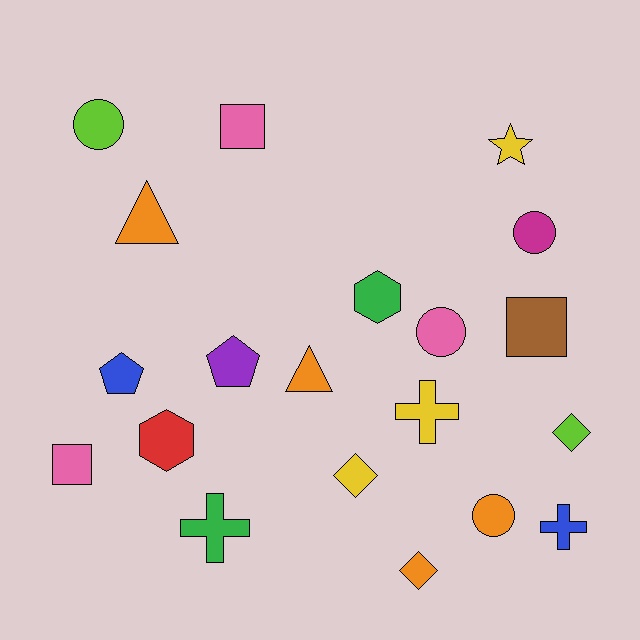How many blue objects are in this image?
There are 2 blue objects.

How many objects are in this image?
There are 20 objects.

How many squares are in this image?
There are 3 squares.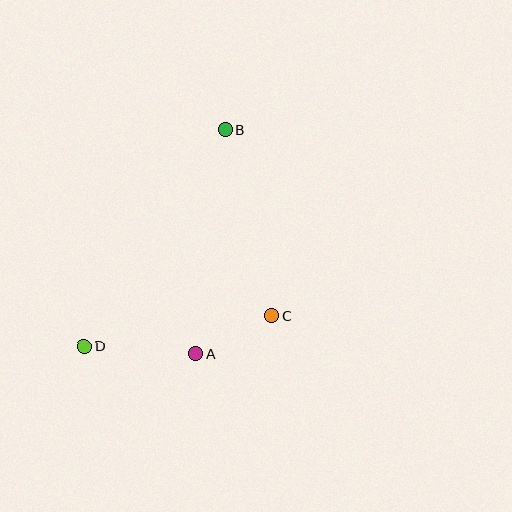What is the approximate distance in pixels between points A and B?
The distance between A and B is approximately 226 pixels.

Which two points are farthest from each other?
Points B and D are farthest from each other.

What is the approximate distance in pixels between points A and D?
The distance between A and D is approximately 111 pixels.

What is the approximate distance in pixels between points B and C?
The distance between B and C is approximately 191 pixels.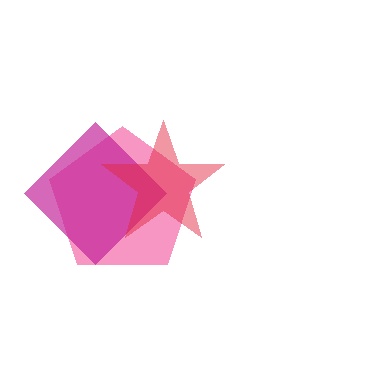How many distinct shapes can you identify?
There are 3 distinct shapes: a pink pentagon, a magenta diamond, a red star.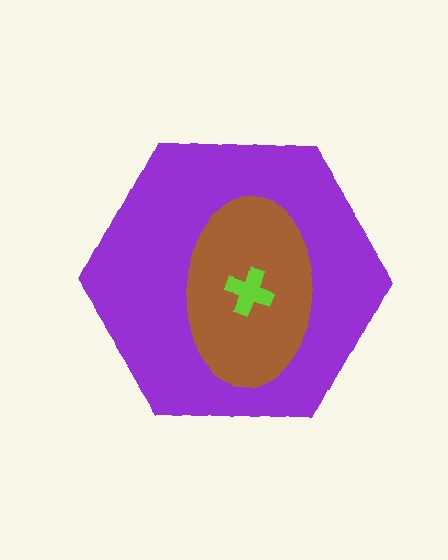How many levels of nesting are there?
3.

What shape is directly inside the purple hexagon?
The brown ellipse.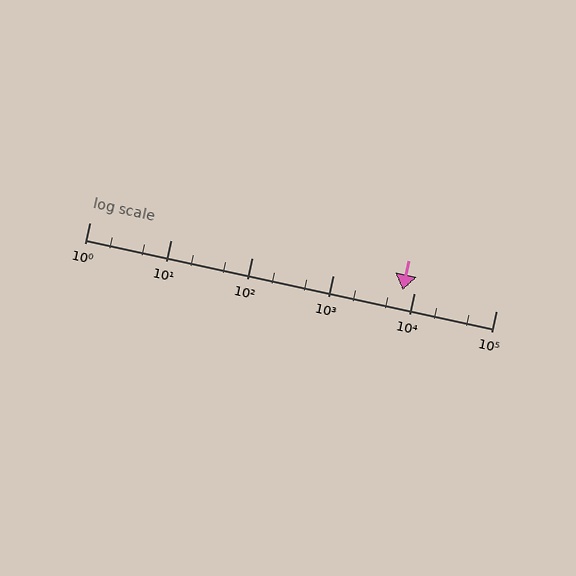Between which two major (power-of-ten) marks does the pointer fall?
The pointer is between 1000 and 10000.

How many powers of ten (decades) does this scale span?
The scale spans 5 decades, from 1 to 100000.